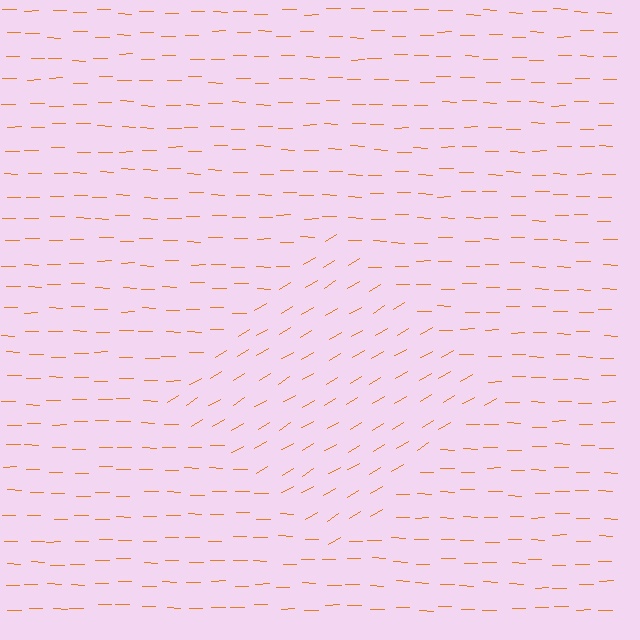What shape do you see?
I see a diamond.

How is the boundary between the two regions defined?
The boundary is defined purely by a change in line orientation (approximately 32 degrees difference). All lines are the same color and thickness.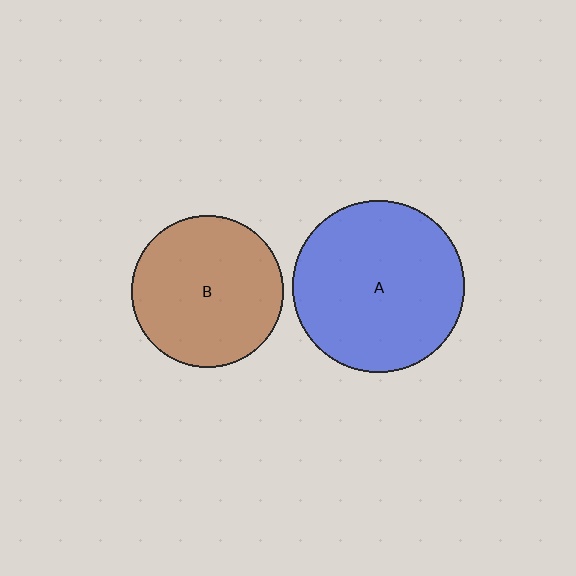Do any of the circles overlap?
No, none of the circles overlap.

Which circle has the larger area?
Circle A (blue).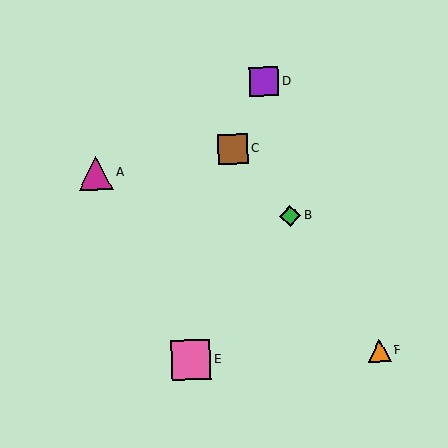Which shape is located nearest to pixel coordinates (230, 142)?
The brown square (labeled C) at (233, 149) is nearest to that location.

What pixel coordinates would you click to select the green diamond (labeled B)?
Click at (290, 216) to select the green diamond B.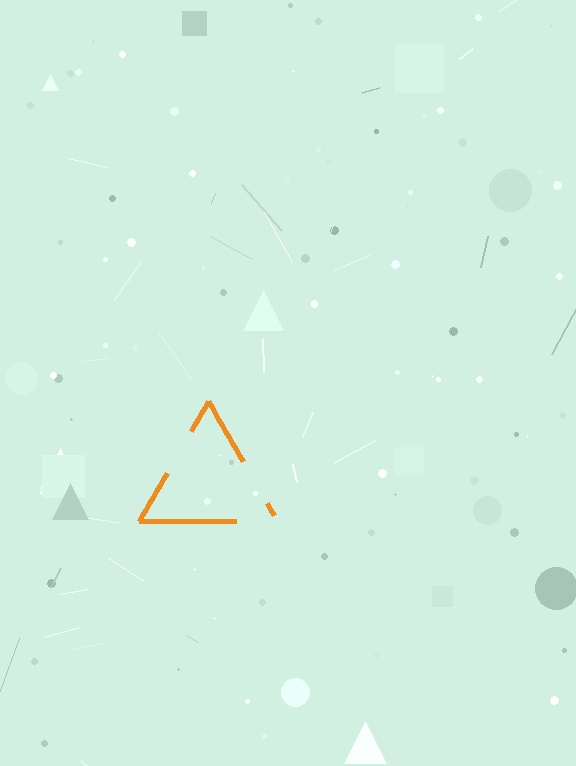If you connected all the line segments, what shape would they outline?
They would outline a triangle.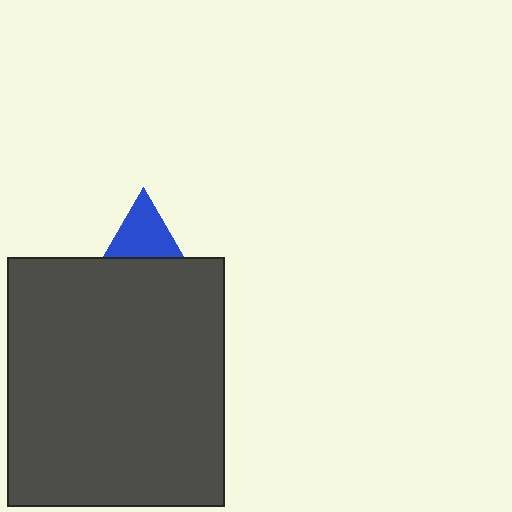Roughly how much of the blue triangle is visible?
A small part of it is visible (roughly 38%).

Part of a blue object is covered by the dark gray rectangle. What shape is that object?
It is a triangle.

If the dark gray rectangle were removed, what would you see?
You would see the complete blue triangle.